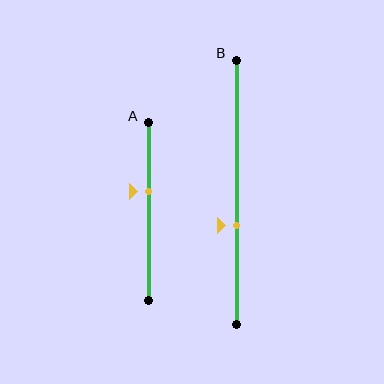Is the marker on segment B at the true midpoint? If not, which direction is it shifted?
No, the marker on segment B is shifted downward by about 13% of the segment length.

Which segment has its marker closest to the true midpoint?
Segment A has its marker closest to the true midpoint.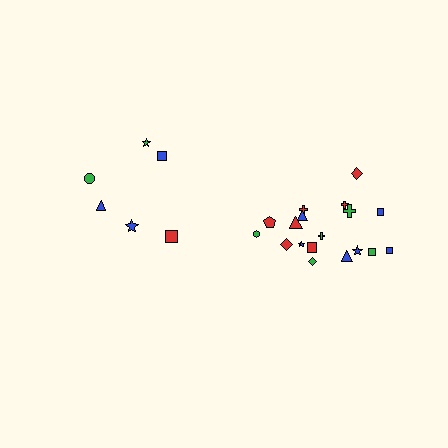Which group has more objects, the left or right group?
The right group.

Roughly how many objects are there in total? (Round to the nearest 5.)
Roughly 25 objects in total.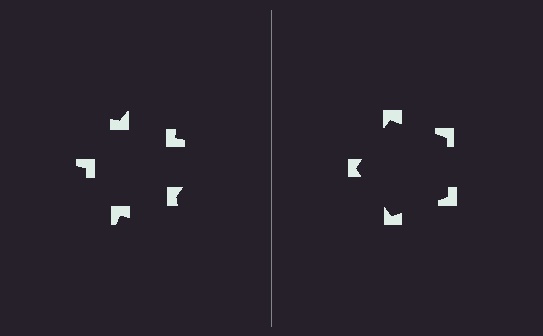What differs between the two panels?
The notched squares are positioned identically on both sides; only the wedge orientations differ. On the right they align to a pentagon; on the left they are misaligned.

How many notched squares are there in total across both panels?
10 — 5 on each side.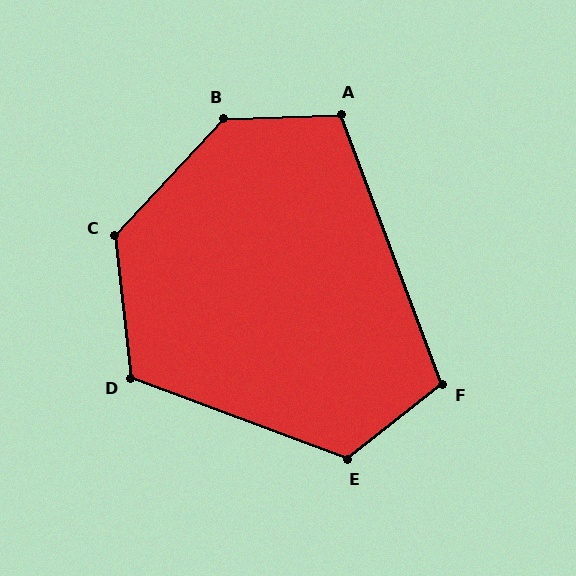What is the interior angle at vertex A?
Approximately 109 degrees (obtuse).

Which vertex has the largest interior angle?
B, at approximately 135 degrees.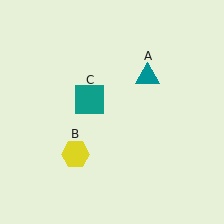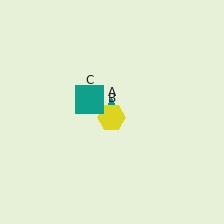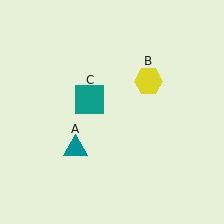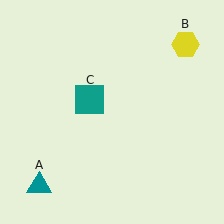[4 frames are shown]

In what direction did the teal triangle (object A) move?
The teal triangle (object A) moved down and to the left.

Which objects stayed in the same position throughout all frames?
Teal square (object C) remained stationary.